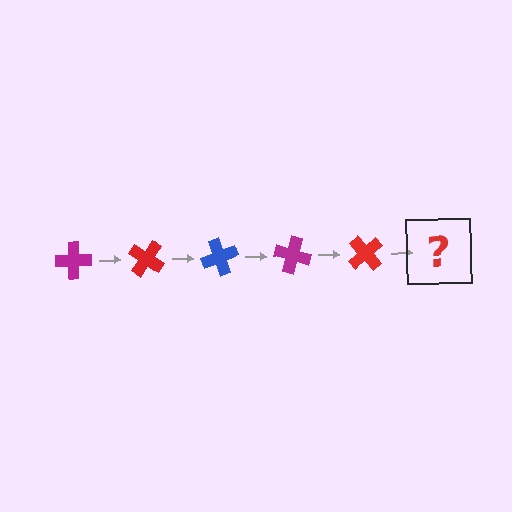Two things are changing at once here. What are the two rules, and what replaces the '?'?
The two rules are that it rotates 35 degrees each step and the color cycles through magenta, red, and blue. The '?' should be a blue cross, rotated 175 degrees from the start.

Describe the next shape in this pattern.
It should be a blue cross, rotated 175 degrees from the start.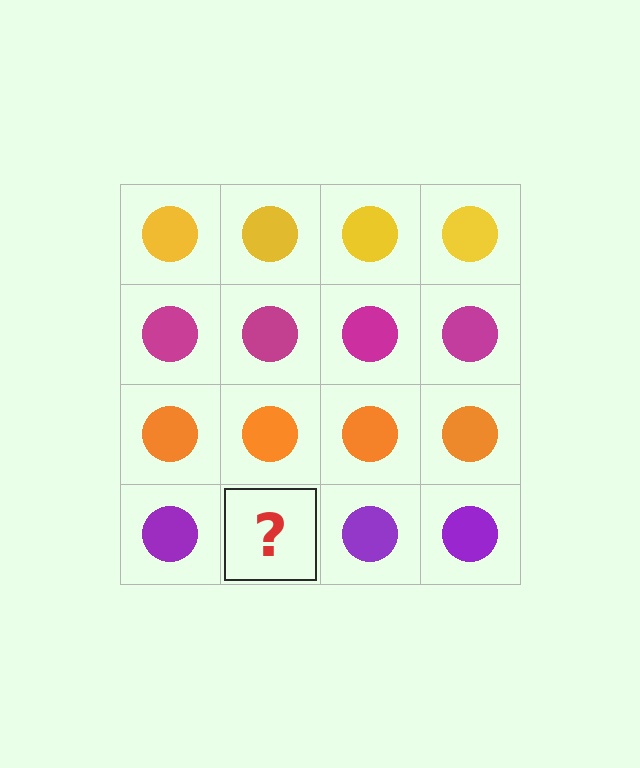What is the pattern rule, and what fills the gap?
The rule is that each row has a consistent color. The gap should be filled with a purple circle.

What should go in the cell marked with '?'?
The missing cell should contain a purple circle.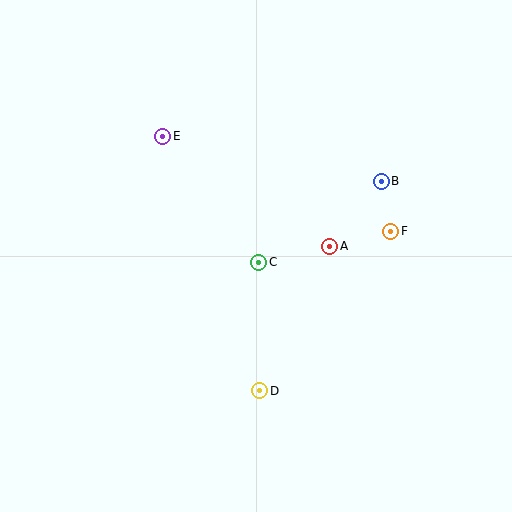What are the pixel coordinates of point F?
Point F is at (391, 231).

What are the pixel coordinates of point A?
Point A is at (330, 246).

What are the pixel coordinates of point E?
Point E is at (163, 136).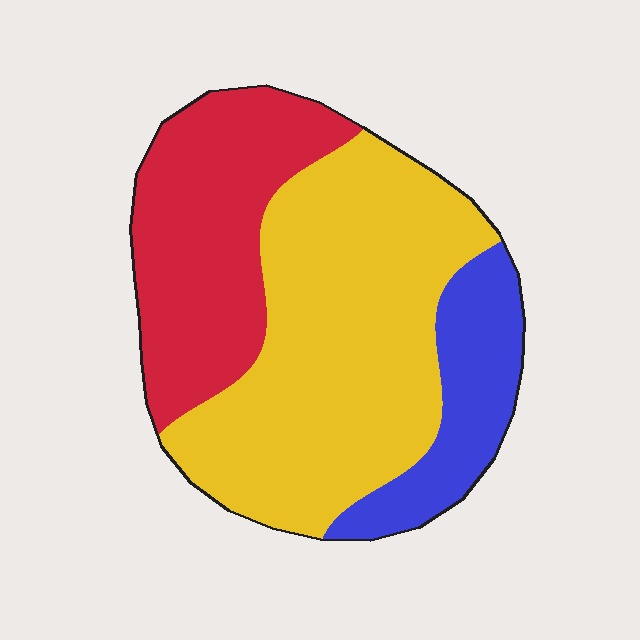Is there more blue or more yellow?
Yellow.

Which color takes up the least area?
Blue, at roughly 15%.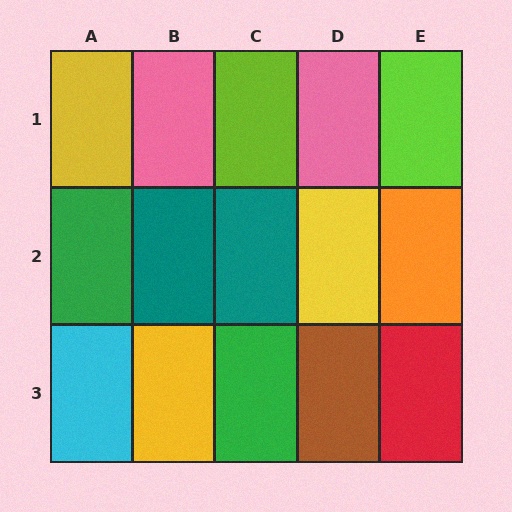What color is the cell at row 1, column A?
Yellow.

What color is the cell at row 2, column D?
Yellow.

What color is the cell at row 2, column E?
Orange.